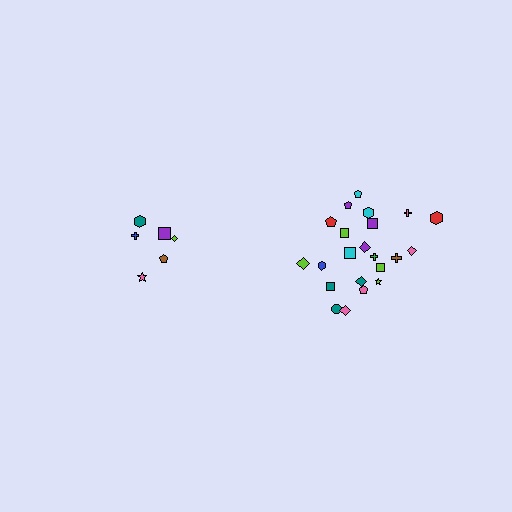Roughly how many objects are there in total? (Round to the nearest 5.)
Roughly 30 objects in total.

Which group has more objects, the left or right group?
The right group.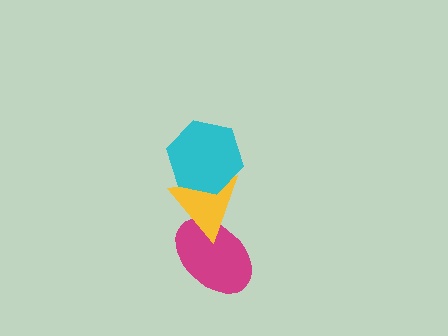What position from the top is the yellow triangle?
The yellow triangle is 2nd from the top.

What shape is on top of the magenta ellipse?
The yellow triangle is on top of the magenta ellipse.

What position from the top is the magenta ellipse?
The magenta ellipse is 3rd from the top.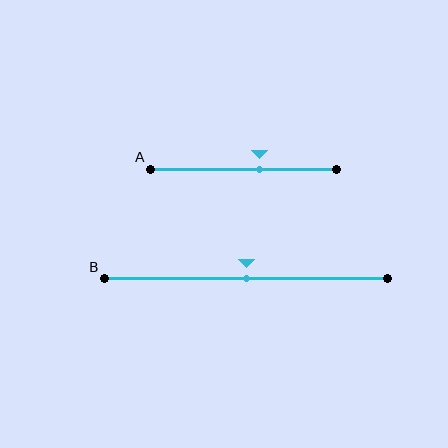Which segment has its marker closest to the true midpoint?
Segment B has its marker closest to the true midpoint.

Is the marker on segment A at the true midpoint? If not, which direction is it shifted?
No, the marker on segment A is shifted to the right by about 9% of the segment length.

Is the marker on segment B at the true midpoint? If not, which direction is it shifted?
Yes, the marker on segment B is at the true midpoint.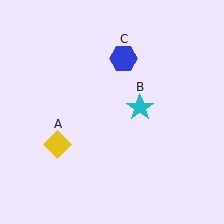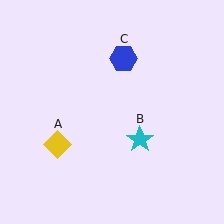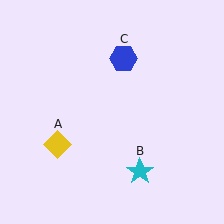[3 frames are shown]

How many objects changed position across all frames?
1 object changed position: cyan star (object B).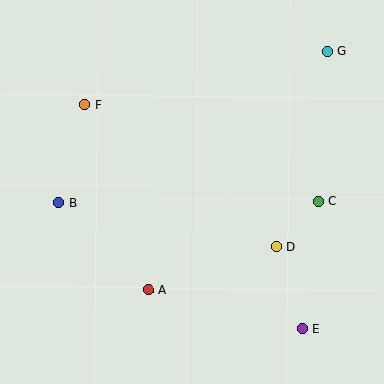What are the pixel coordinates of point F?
Point F is at (85, 104).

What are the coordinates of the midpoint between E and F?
The midpoint between E and F is at (194, 217).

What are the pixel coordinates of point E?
Point E is at (302, 329).